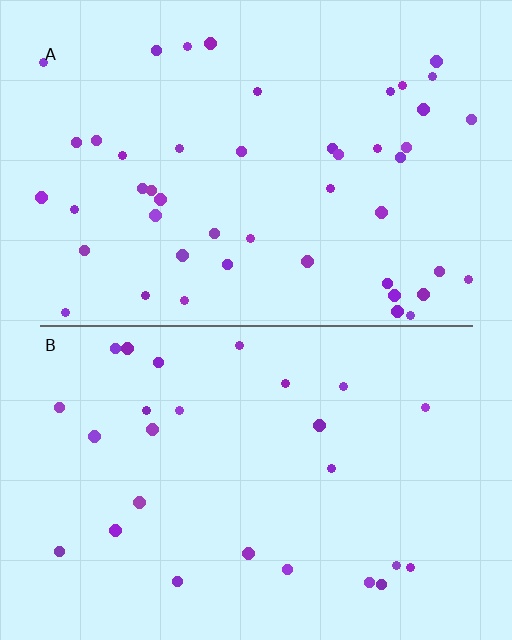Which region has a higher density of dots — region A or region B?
A (the top).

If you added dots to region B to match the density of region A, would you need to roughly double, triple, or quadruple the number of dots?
Approximately double.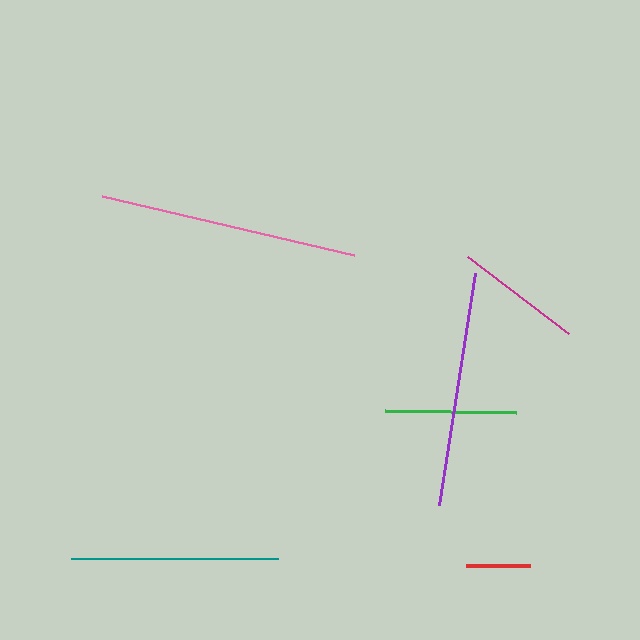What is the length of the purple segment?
The purple segment is approximately 235 pixels long.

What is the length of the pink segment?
The pink segment is approximately 259 pixels long.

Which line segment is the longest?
The pink line is the longest at approximately 259 pixels.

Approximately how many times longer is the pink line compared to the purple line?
The pink line is approximately 1.1 times the length of the purple line.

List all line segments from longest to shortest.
From longest to shortest: pink, purple, teal, green, magenta, red.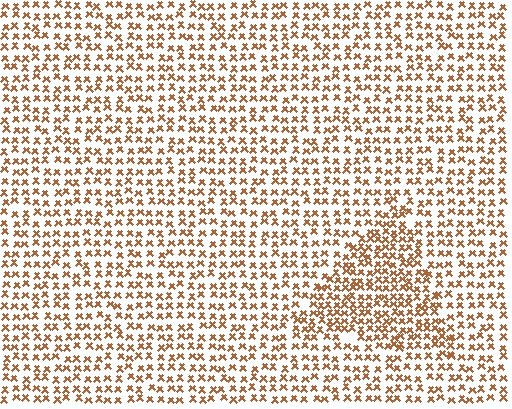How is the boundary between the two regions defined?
The boundary is defined by a change in element density (approximately 1.6x ratio). All elements are the same color, size, and shape.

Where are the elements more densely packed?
The elements are more densely packed inside the triangle boundary.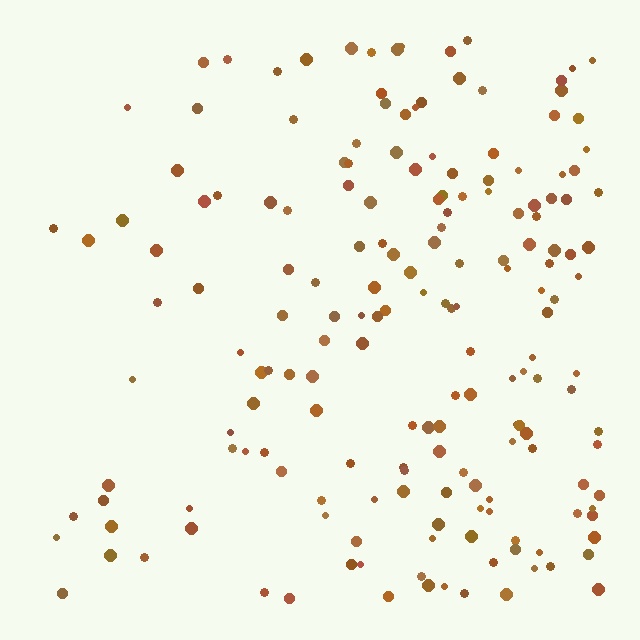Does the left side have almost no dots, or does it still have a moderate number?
Still a moderate number, just noticeably fewer than the right.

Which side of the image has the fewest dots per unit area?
The left.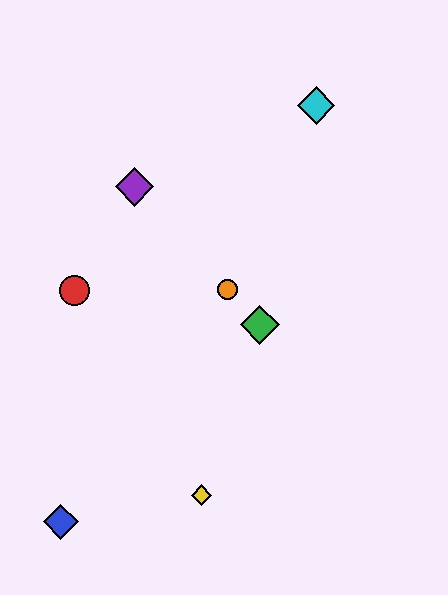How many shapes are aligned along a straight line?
3 shapes (the green diamond, the purple diamond, the orange circle) are aligned along a straight line.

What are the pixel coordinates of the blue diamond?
The blue diamond is at (61, 522).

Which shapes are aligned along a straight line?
The green diamond, the purple diamond, the orange circle are aligned along a straight line.